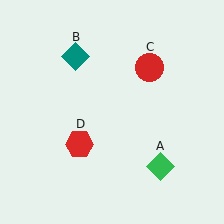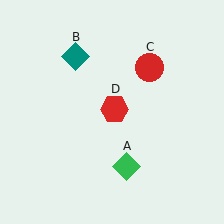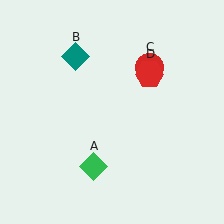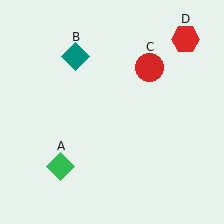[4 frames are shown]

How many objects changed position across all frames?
2 objects changed position: green diamond (object A), red hexagon (object D).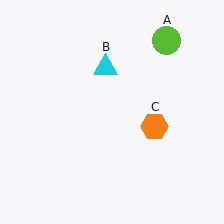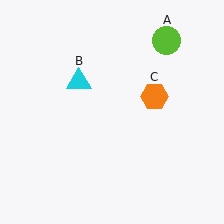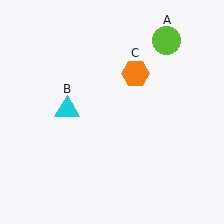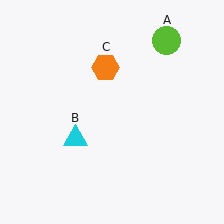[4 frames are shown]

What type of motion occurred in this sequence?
The cyan triangle (object B), orange hexagon (object C) rotated counterclockwise around the center of the scene.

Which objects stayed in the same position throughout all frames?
Lime circle (object A) remained stationary.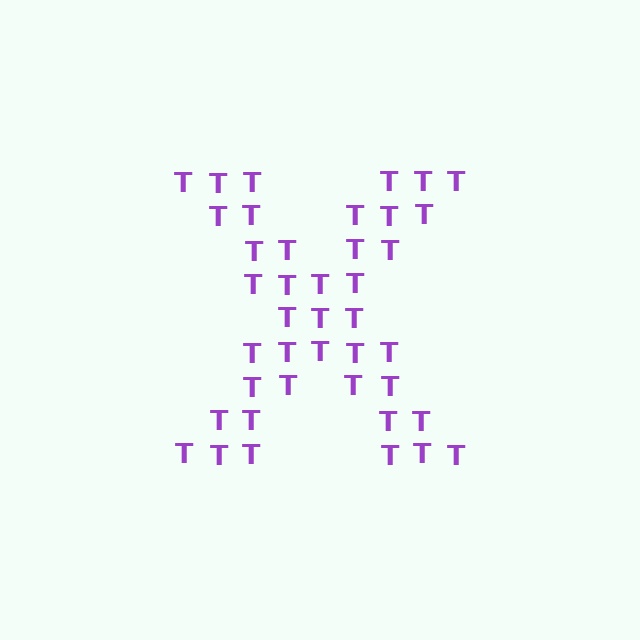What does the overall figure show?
The overall figure shows the letter X.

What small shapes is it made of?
It is made of small letter T's.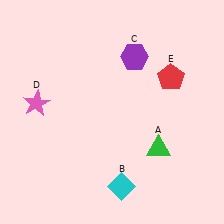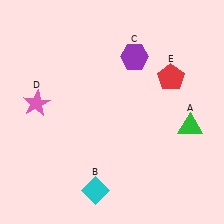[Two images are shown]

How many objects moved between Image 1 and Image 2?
2 objects moved between the two images.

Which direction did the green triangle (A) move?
The green triangle (A) moved right.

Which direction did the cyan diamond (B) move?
The cyan diamond (B) moved left.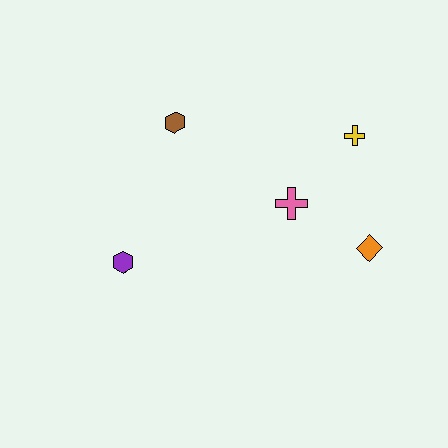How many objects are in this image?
There are 5 objects.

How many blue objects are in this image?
There are no blue objects.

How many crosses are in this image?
There are 2 crosses.